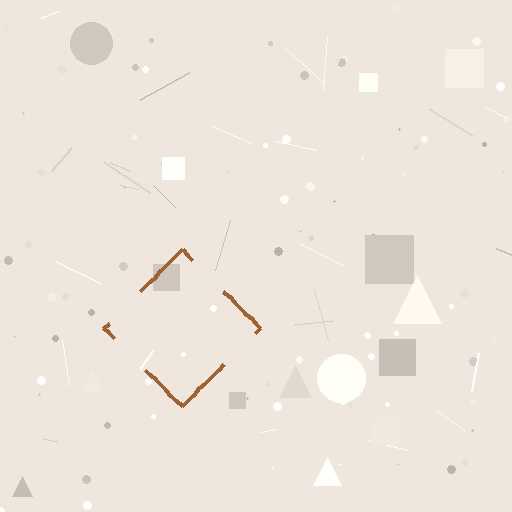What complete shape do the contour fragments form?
The contour fragments form a diamond.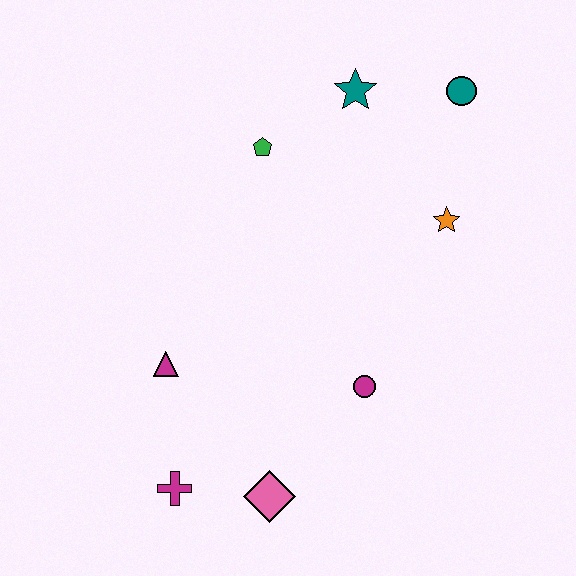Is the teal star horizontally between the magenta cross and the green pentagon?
No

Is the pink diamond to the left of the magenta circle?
Yes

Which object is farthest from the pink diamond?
The teal circle is farthest from the pink diamond.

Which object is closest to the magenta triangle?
The magenta cross is closest to the magenta triangle.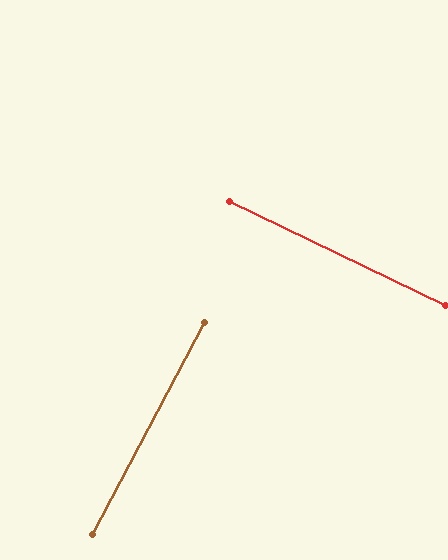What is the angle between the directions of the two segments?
Approximately 88 degrees.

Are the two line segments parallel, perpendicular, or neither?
Perpendicular — they meet at approximately 88°.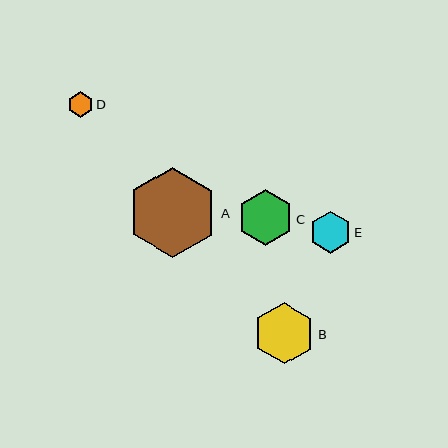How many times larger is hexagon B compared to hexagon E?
Hexagon B is approximately 1.5 times the size of hexagon E.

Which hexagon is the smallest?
Hexagon D is the smallest with a size of approximately 25 pixels.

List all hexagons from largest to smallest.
From largest to smallest: A, B, C, E, D.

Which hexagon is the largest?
Hexagon A is the largest with a size of approximately 90 pixels.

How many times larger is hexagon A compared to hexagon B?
Hexagon A is approximately 1.5 times the size of hexagon B.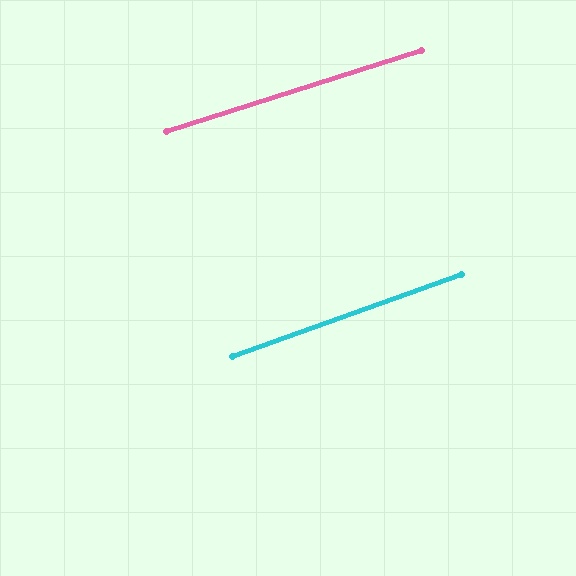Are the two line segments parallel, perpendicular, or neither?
Parallel — their directions differ by only 1.8°.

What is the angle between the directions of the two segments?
Approximately 2 degrees.